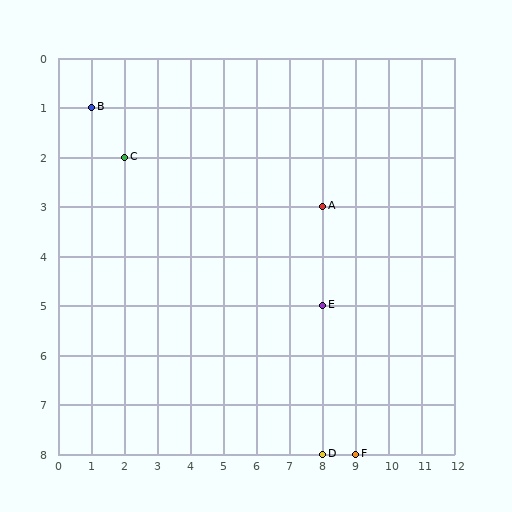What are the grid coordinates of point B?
Point B is at grid coordinates (1, 1).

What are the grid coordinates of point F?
Point F is at grid coordinates (9, 8).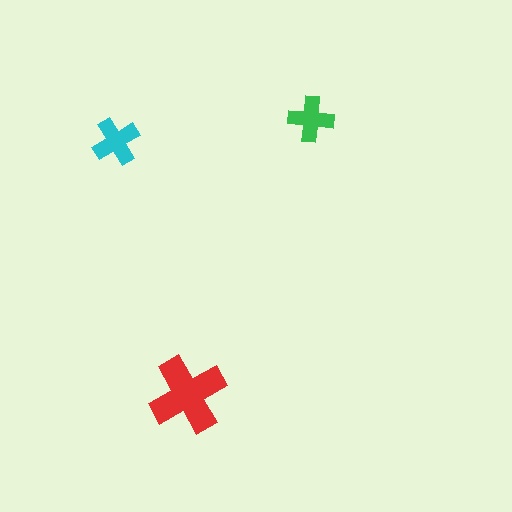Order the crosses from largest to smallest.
the red one, the cyan one, the green one.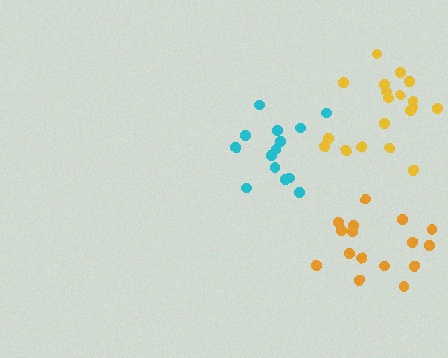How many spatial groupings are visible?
There are 3 spatial groupings.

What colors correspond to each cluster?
The clusters are colored: yellow, cyan, orange.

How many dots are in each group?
Group 1: 19 dots, Group 2: 14 dots, Group 3: 16 dots (49 total).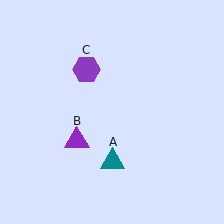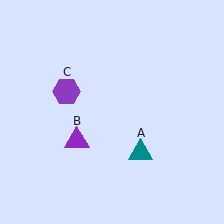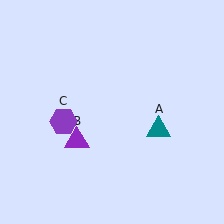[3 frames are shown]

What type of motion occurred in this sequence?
The teal triangle (object A), purple hexagon (object C) rotated counterclockwise around the center of the scene.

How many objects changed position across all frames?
2 objects changed position: teal triangle (object A), purple hexagon (object C).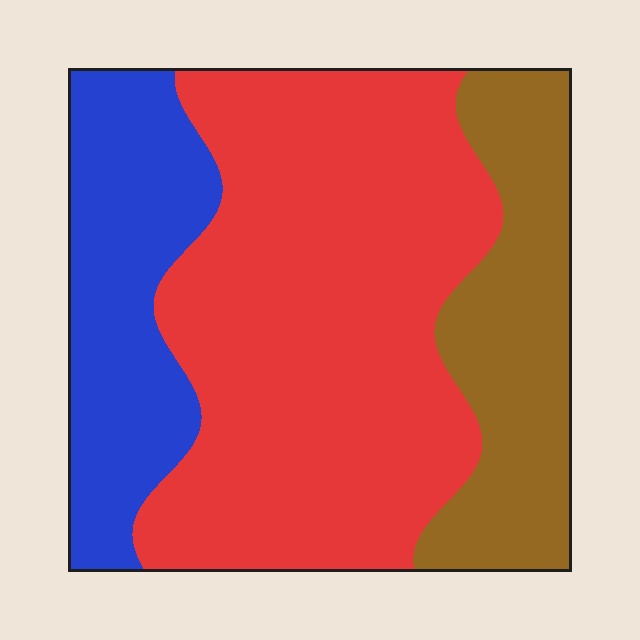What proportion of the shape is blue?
Blue covers around 20% of the shape.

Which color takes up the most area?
Red, at roughly 55%.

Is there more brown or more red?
Red.